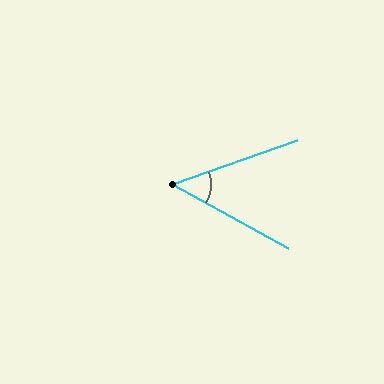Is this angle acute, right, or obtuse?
It is acute.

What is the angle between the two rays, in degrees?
Approximately 48 degrees.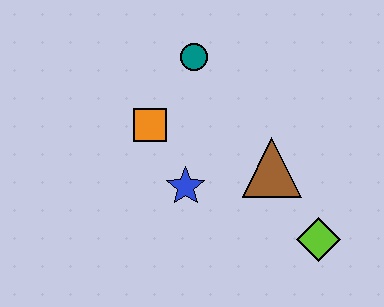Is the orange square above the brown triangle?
Yes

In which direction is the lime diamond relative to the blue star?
The lime diamond is to the right of the blue star.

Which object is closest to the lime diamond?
The brown triangle is closest to the lime diamond.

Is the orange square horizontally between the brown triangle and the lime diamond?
No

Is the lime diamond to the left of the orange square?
No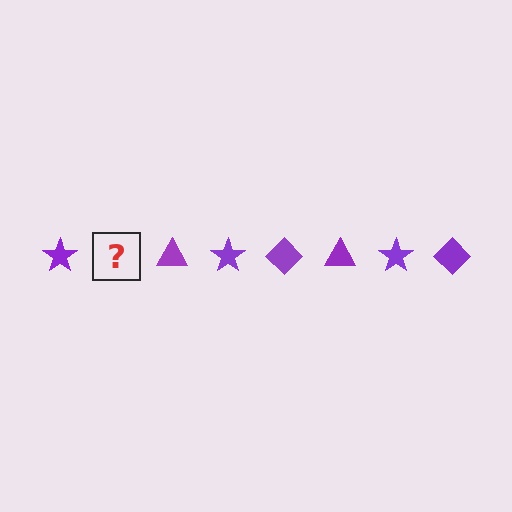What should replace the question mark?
The question mark should be replaced with a purple diamond.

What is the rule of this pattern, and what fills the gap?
The rule is that the pattern cycles through star, diamond, triangle shapes in purple. The gap should be filled with a purple diamond.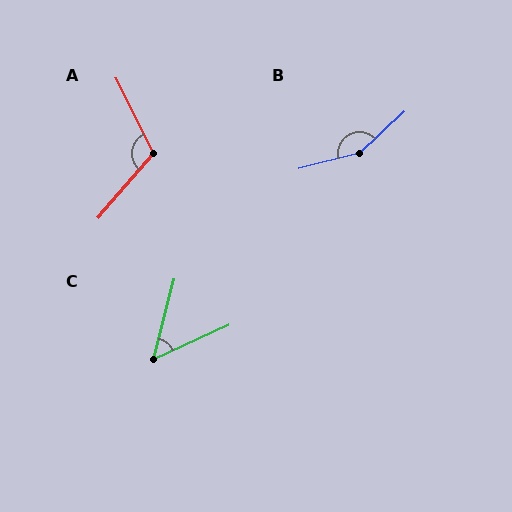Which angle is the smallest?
C, at approximately 51 degrees.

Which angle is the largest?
B, at approximately 152 degrees.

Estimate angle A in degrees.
Approximately 113 degrees.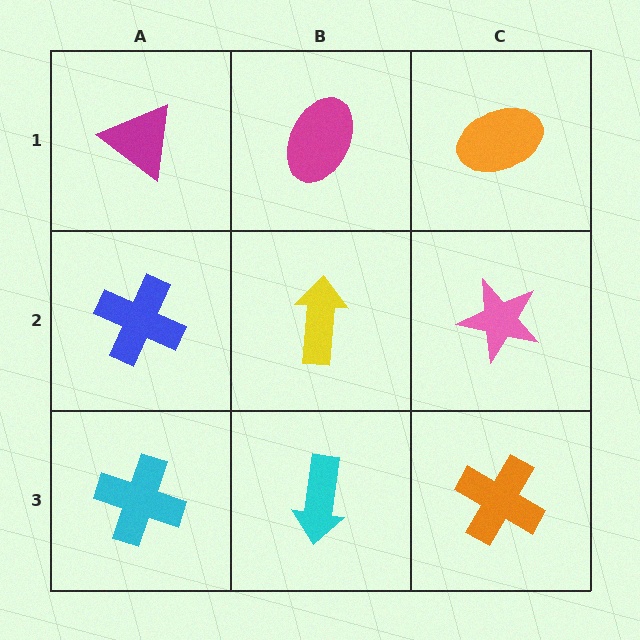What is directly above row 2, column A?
A magenta triangle.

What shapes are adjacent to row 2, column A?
A magenta triangle (row 1, column A), a cyan cross (row 3, column A), a yellow arrow (row 2, column B).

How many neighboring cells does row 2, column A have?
3.